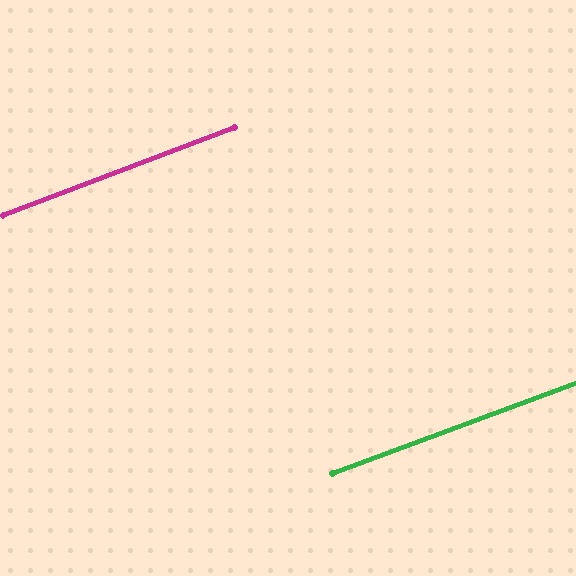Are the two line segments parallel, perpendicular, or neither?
Parallel — their directions differ by only 0.6°.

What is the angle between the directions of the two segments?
Approximately 1 degree.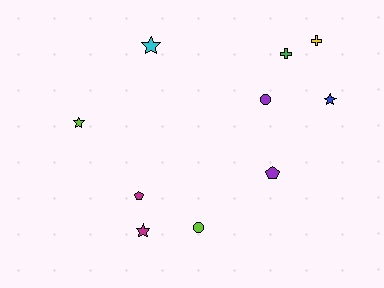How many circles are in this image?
There are 2 circles.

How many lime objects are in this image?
There are 2 lime objects.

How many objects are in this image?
There are 10 objects.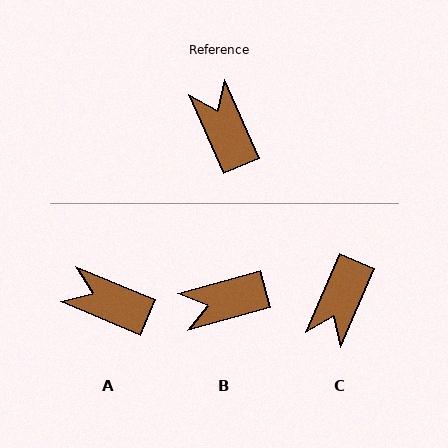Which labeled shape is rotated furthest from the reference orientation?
C, about 133 degrees away.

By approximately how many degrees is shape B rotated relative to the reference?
Approximately 82 degrees counter-clockwise.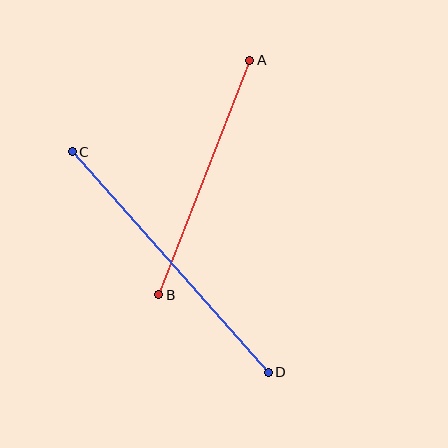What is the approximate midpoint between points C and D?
The midpoint is at approximately (170, 262) pixels.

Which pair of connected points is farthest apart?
Points C and D are farthest apart.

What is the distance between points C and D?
The distance is approximately 295 pixels.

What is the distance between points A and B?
The distance is approximately 251 pixels.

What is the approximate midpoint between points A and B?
The midpoint is at approximately (204, 178) pixels.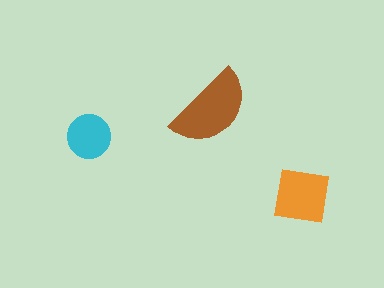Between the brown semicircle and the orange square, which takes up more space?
The brown semicircle.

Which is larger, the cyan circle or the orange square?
The orange square.